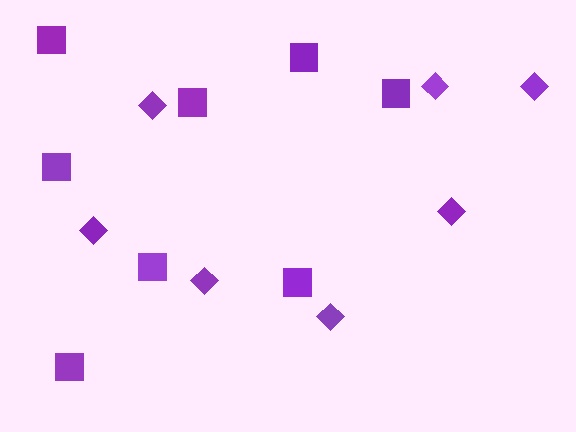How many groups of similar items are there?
There are 2 groups: one group of squares (8) and one group of diamonds (7).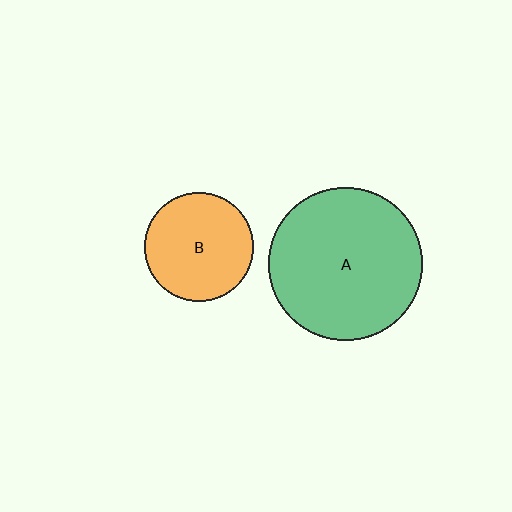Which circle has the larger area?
Circle A (green).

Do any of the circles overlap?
No, none of the circles overlap.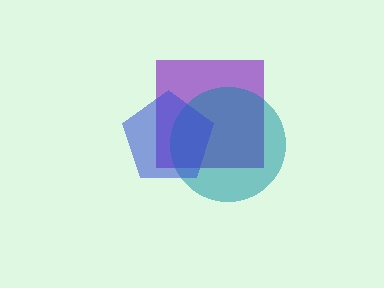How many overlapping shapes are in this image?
There are 3 overlapping shapes in the image.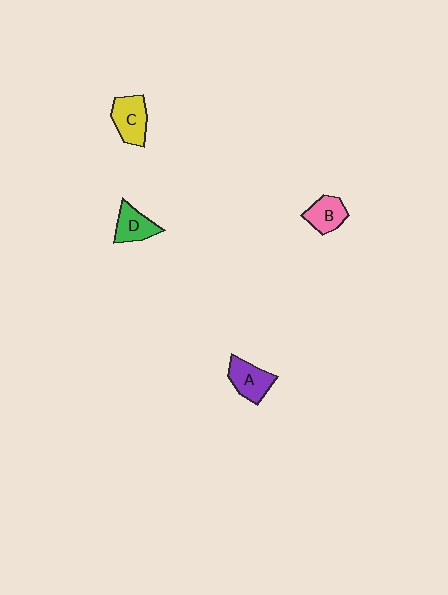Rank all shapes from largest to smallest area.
From largest to smallest: C (yellow), A (purple), D (green), B (pink).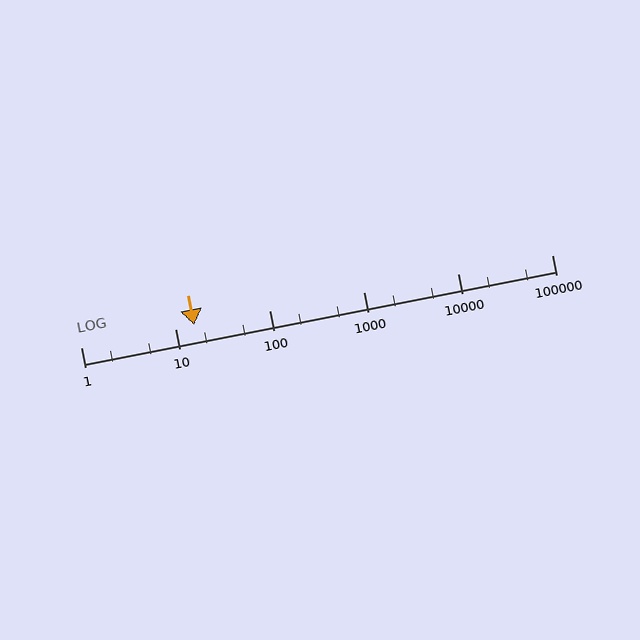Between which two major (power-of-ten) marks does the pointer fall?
The pointer is between 10 and 100.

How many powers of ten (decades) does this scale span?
The scale spans 5 decades, from 1 to 100000.